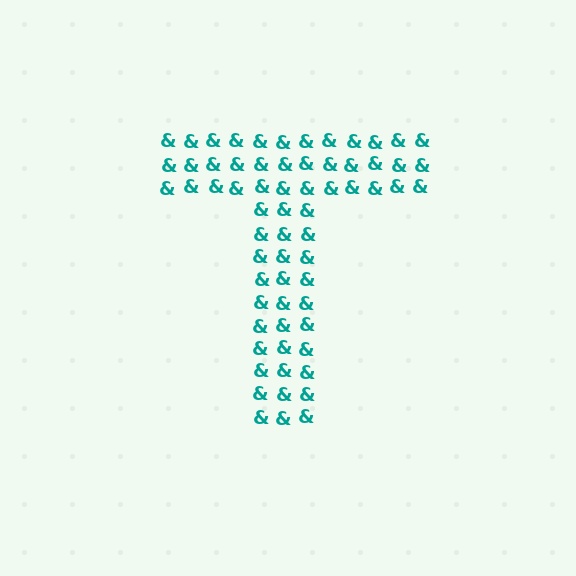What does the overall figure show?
The overall figure shows the letter T.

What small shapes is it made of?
It is made of small ampersands.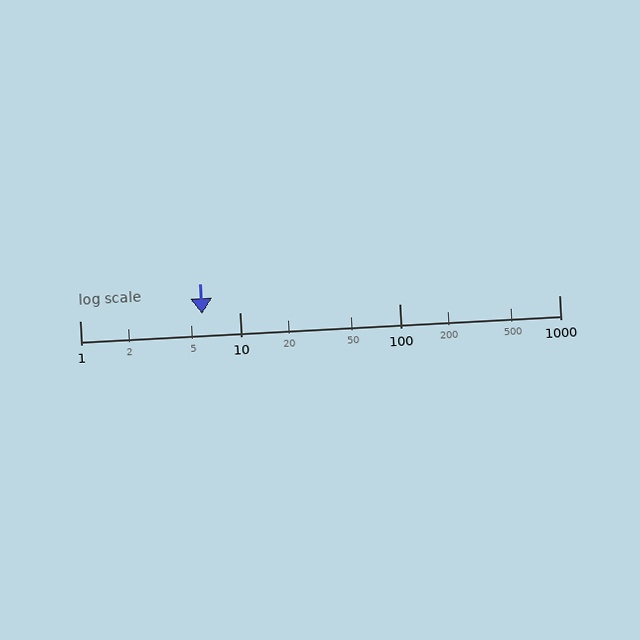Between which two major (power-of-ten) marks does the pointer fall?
The pointer is between 1 and 10.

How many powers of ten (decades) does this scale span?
The scale spans 3 decades, from 1 to 1000.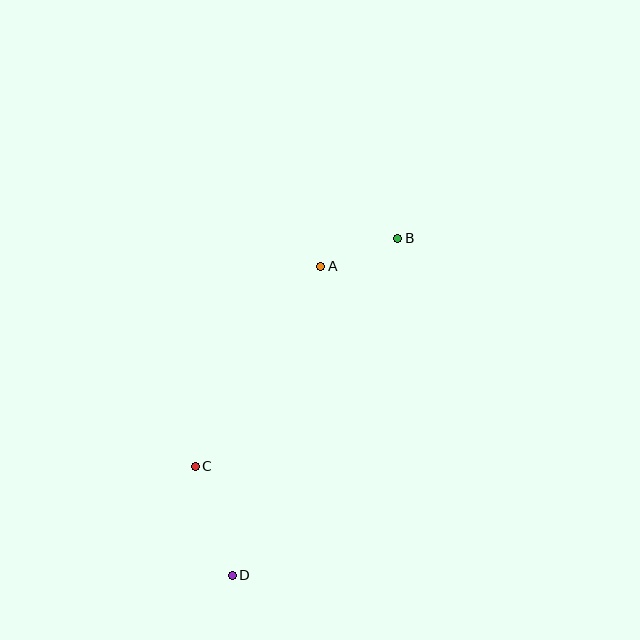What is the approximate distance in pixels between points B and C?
The distance between B and C is approximately 305 pixels.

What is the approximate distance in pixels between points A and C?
The distance between A and C is approximately 236 pixels.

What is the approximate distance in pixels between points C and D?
The distance between C and D is approximately 115 pixels.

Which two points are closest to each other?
Points A and B are closest to each other.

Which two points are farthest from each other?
Points B and D are farthest from each other.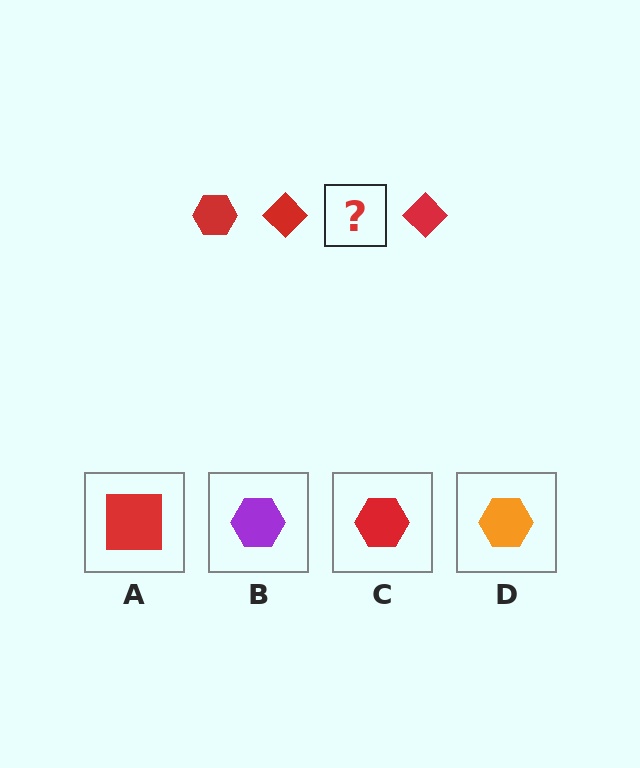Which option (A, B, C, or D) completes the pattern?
C.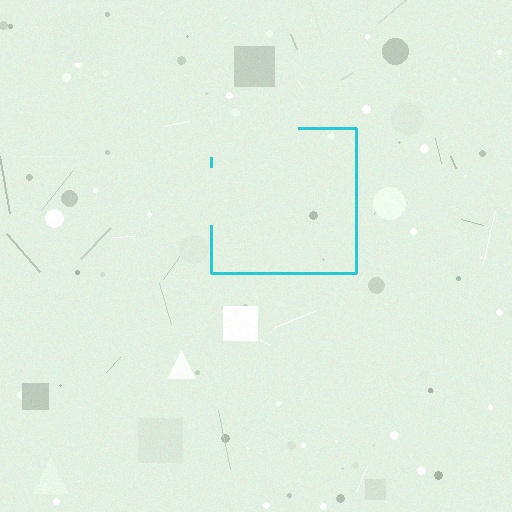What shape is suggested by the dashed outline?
The dashed outline suggests a square.